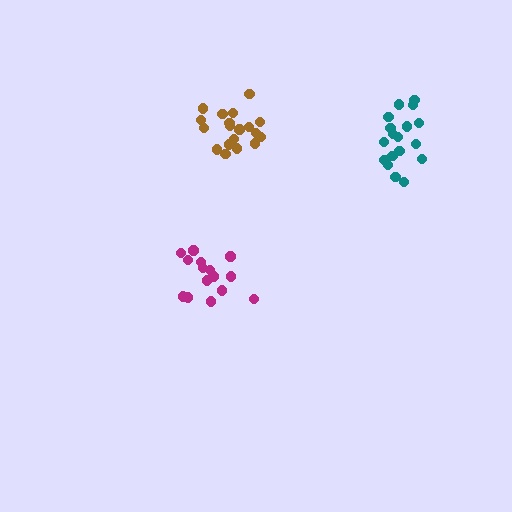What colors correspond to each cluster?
The clusters are colored: magenta, teal, brown.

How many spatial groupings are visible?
There are 3 spatial groupings.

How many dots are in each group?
Group 1: 16 dots, Group 2: 18 dots, Group 3: 19 dots (53 total).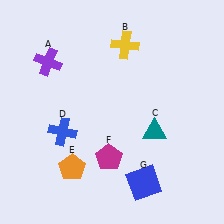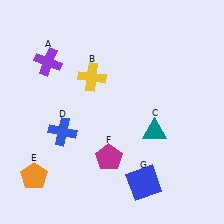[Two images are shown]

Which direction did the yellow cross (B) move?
The yellow cross (B) moved left.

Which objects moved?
The objects that moved are: the yellow cross (B), the orange pentagon (E).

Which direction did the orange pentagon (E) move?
The orange pentagon (E) moved left.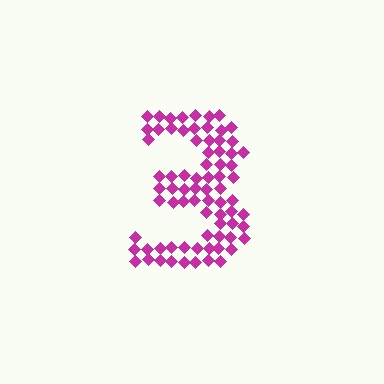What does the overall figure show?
The overall figure shows the digit 3.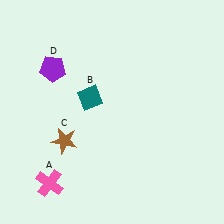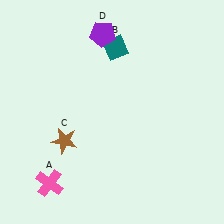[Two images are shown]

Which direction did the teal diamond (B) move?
The teal diamond (B) moved up.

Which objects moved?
The objects that moved are: the teal diamond (B), the purple pentagon (D).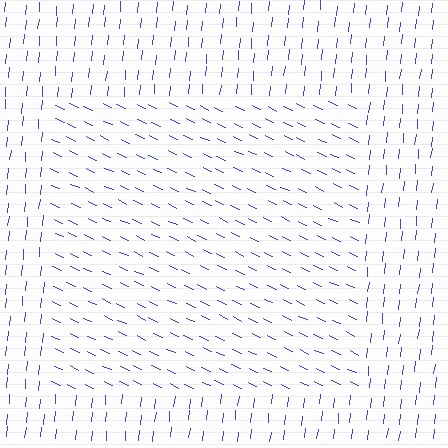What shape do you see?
I see a rectangle.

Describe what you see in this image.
The image is filled with small blue line segments. A rectangle region in the image has lines oriented differently from the surrounding lines, creating a visible texture boundary.